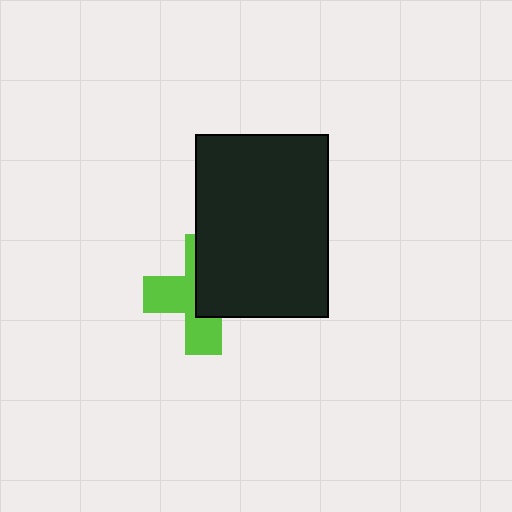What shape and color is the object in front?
The object in front is a black rectangle.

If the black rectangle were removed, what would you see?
You would see the complete lime cross.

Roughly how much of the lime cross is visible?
About half of it is visible (roughly 50%).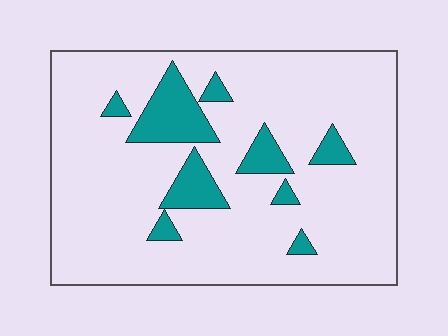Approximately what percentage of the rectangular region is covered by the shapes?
Approximately 15%.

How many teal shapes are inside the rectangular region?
9.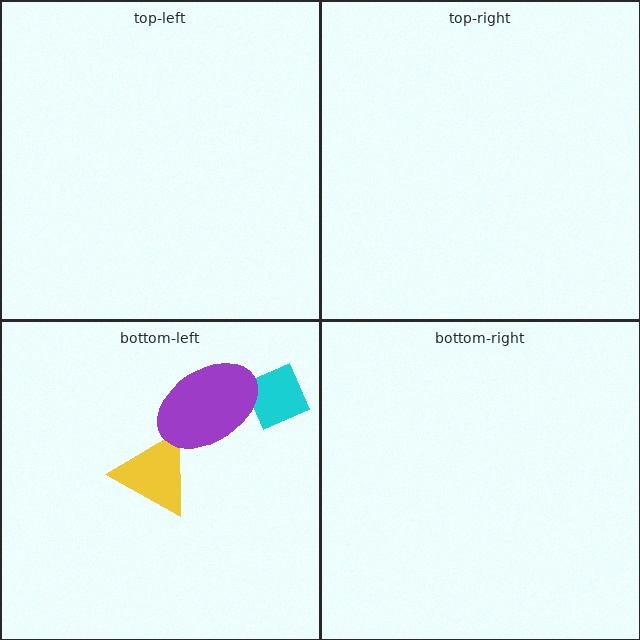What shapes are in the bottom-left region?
The yellow triangle, the cyan diamond, the purple ellipse.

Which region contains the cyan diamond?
The bottom-left region.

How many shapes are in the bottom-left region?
3.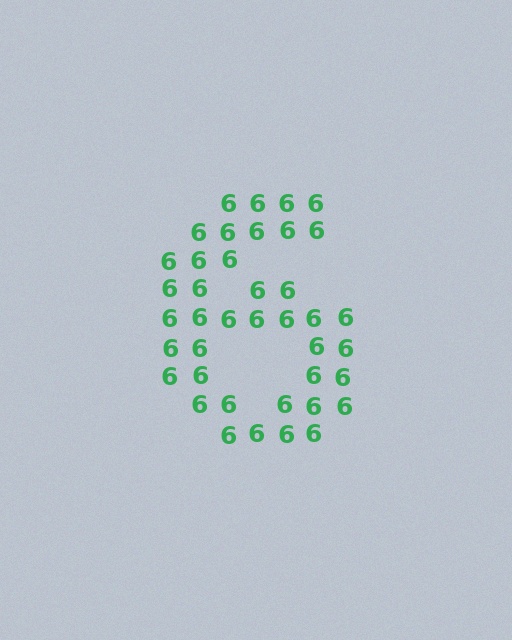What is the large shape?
The large shape is the digit 6.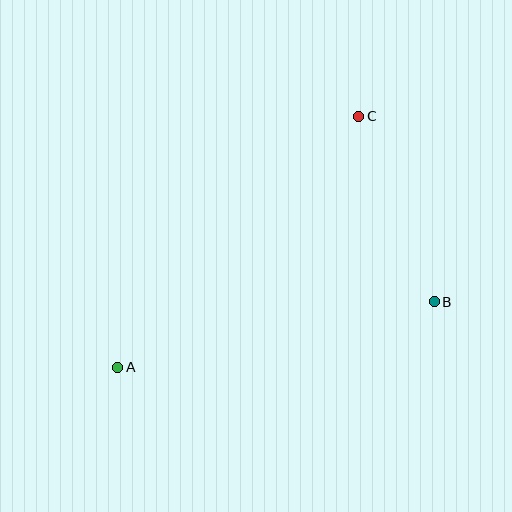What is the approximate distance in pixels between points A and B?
The distance between A and B is approximately 323 pixels.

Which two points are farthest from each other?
Points A and C are farthest from each other.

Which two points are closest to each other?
Points B and C are closest to each other.